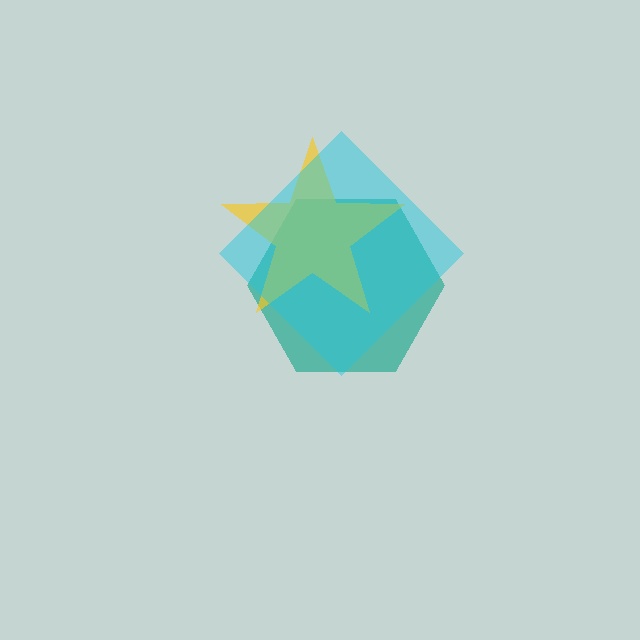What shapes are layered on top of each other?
The layered shapes are: a teal hexagon, a yellow star, a cyan diamond.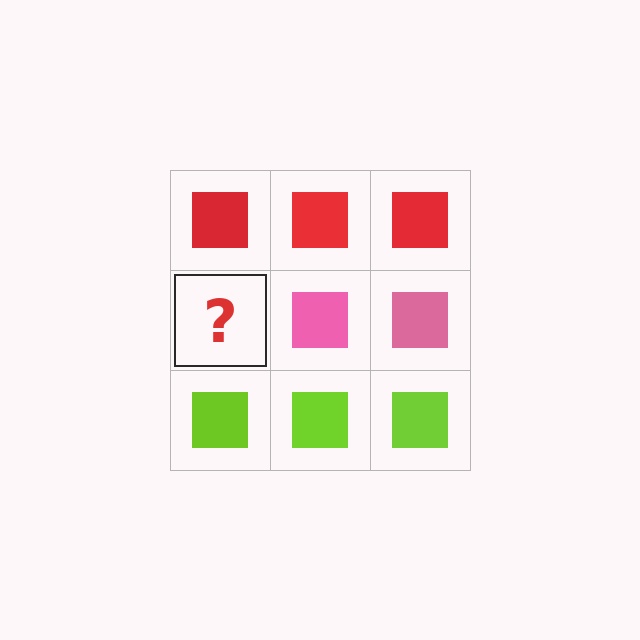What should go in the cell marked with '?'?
The missing cell should contain a pink square.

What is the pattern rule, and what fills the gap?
The rule is that each row has a consistent color. The gap should be filled with a pink square.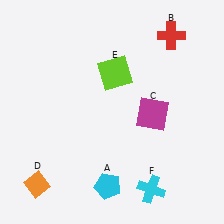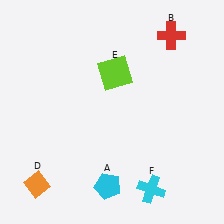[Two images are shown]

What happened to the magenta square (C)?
The magenta square (C) was removed in Image 2. It was in the bottom-right area of Image 1.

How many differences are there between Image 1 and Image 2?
There is 1 difference between the two images.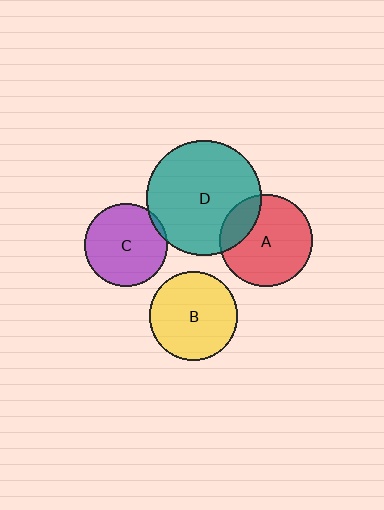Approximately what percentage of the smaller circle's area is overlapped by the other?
Approximately 20%.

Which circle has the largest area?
Circle D (teal).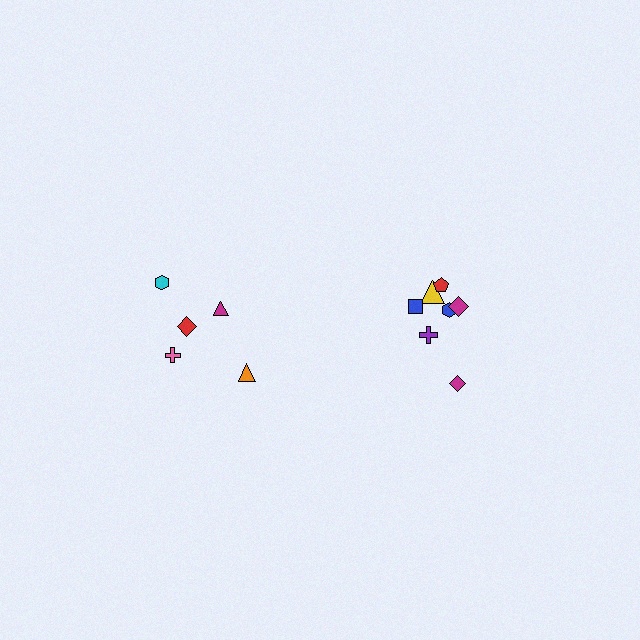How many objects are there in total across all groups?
There are 12 objects.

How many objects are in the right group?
There are 7 objects.